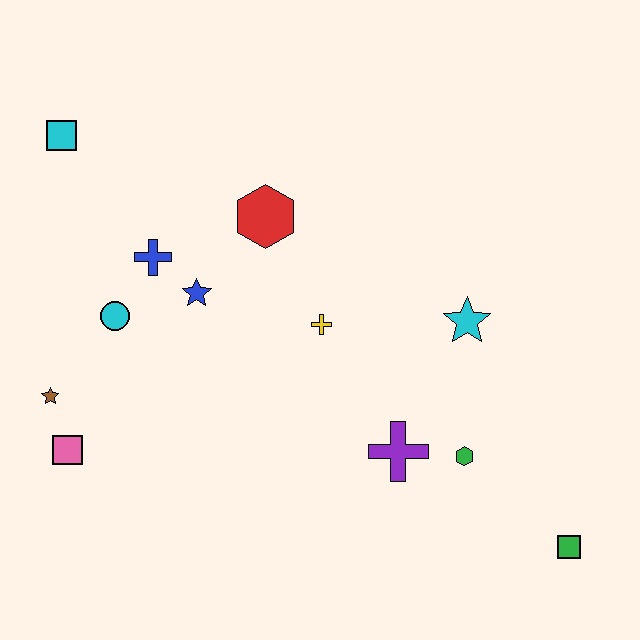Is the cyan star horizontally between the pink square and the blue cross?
No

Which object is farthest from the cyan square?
The green square is farthest from the cyan square.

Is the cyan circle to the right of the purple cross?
No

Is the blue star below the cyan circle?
No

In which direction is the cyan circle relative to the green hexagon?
The cyan circle is to the left of the green hexagon.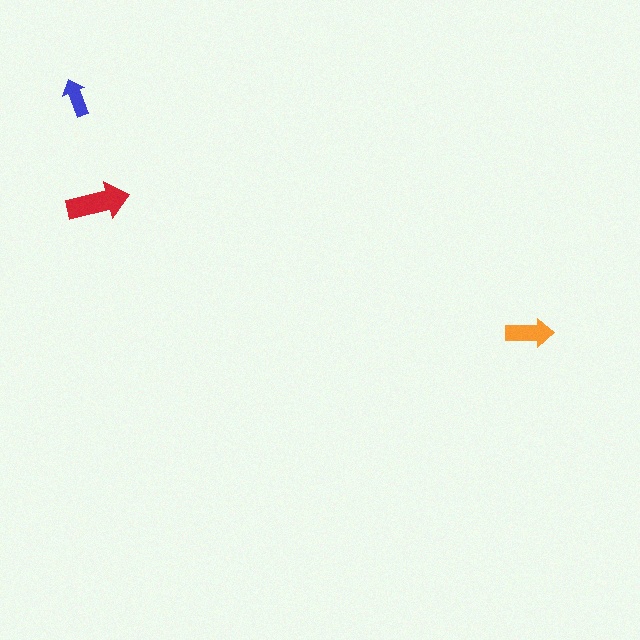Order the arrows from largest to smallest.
the red one, the orange one, the blue one.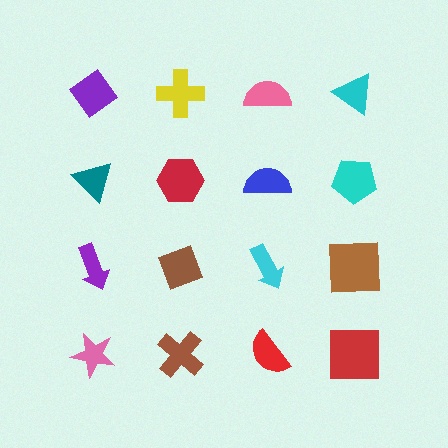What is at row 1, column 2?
A yellow cross.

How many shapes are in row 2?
4 shapes.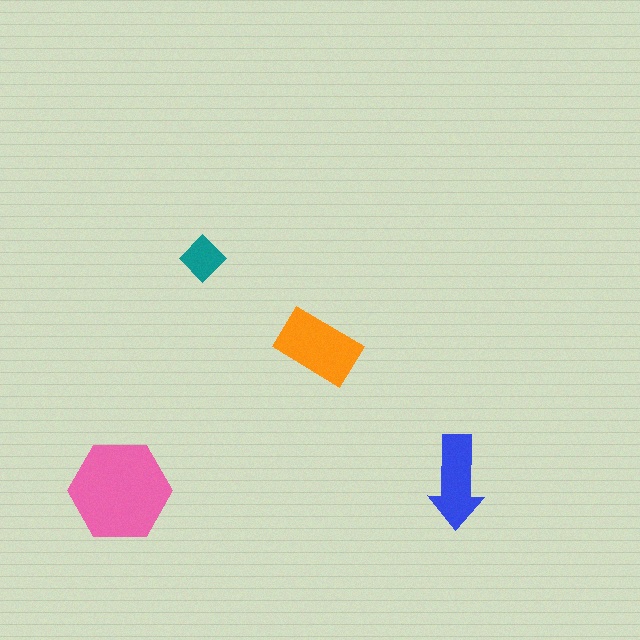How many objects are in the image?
There are 4 objects in the image.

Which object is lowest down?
The pink hexagon is bottommost.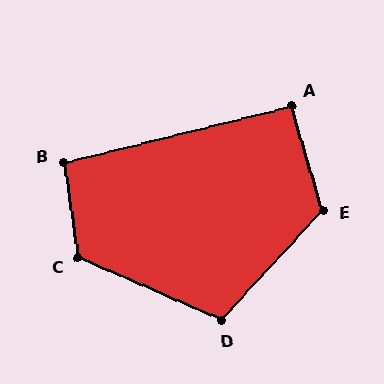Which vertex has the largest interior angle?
C, at approximately 122 degrees.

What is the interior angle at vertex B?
Approximately 96 degrees (obtuse).